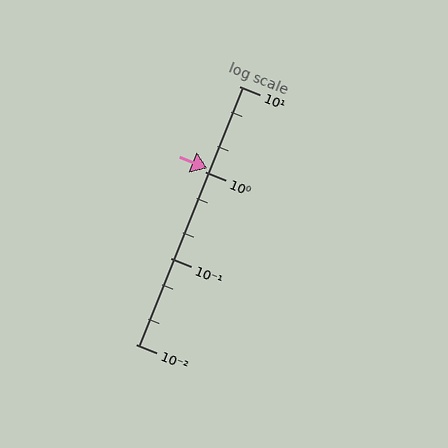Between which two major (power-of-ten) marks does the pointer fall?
The pointer is between 1 and 10.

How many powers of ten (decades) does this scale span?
The scale spans 3 decades, from 0.01 to 10.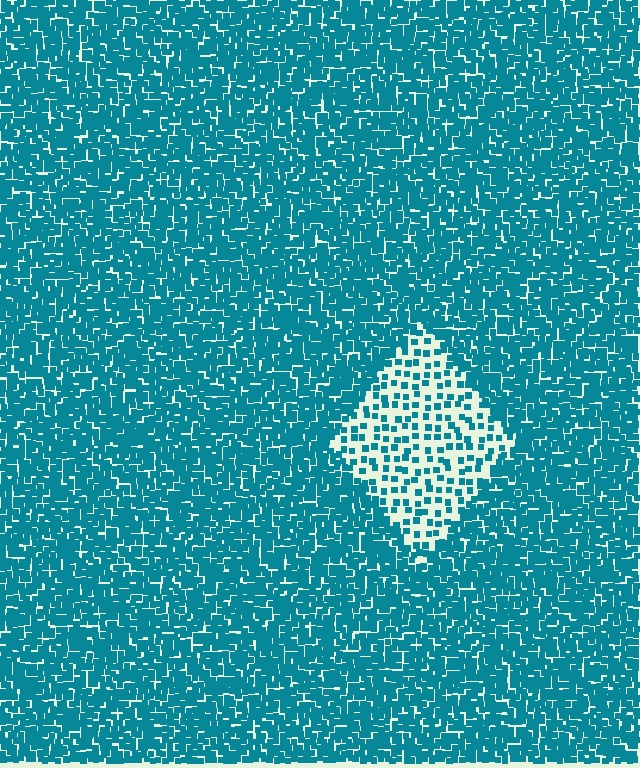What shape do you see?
I see a diamond.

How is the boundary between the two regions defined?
The boundary is defined by a change in element density (approximately 2.9x ratio). All elements are the same color, size, and shape.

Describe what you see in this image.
The image contains small teal elements arranged at two different densities. A diamond-shaped region is visible where the elements are less densely packed than the surrounding area.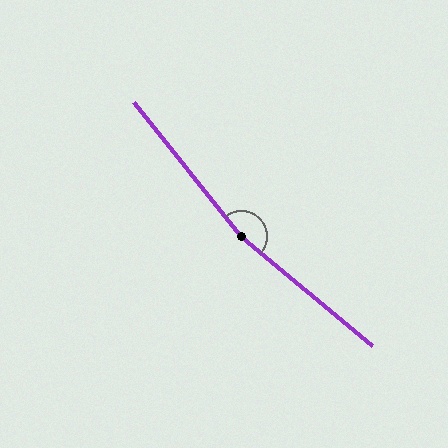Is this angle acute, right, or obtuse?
It is obtuse.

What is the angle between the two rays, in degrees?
Approximately 168 degrees.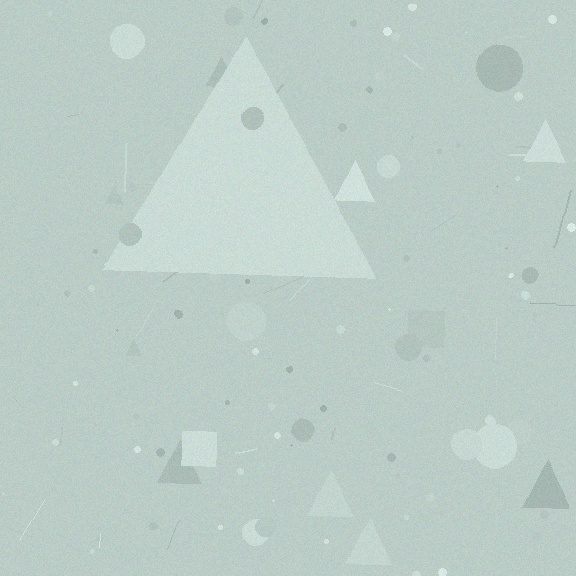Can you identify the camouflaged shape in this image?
The camouflaged shape is a triangle.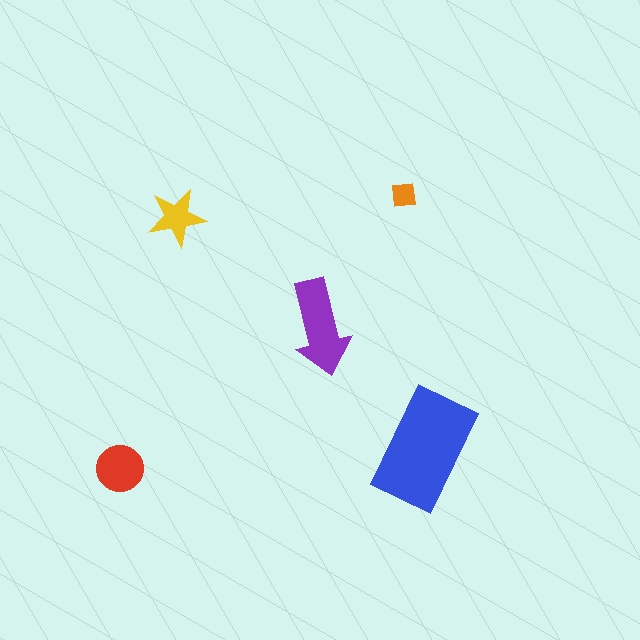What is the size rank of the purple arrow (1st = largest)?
2nd.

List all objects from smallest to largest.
The orange square, the yellow star, the red circle, the purple arrow, the blue rectangle.